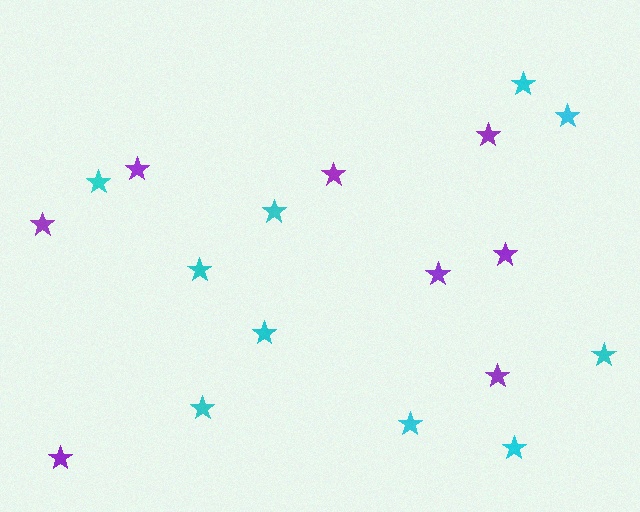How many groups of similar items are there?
There are 2 groups: one group of cyan stars (10) and one group of purple stars (8).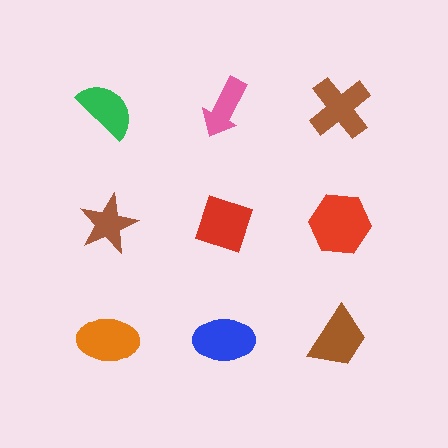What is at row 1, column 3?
A brown cross.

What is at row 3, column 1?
An orange ellipse.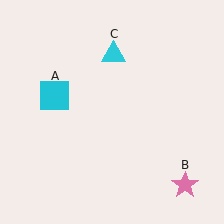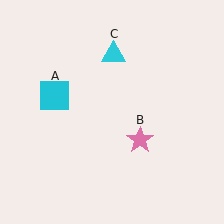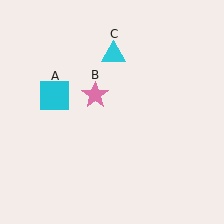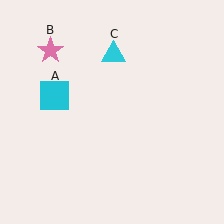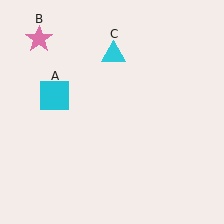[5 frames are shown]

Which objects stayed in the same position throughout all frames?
Cyan square (object A) and cyan triangle (object C) remained stationary.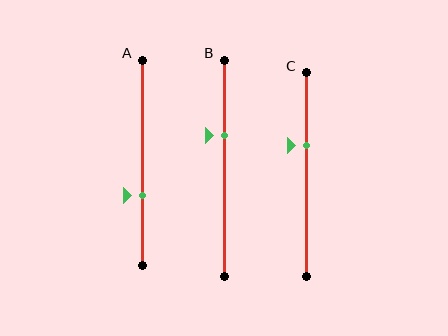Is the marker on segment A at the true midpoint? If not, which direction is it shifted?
No, the marker on segment A is shifted downward by about 16% of the segment length.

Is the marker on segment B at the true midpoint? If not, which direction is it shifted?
No, the marker on segment B is shifted upward by about 15% of the segment length.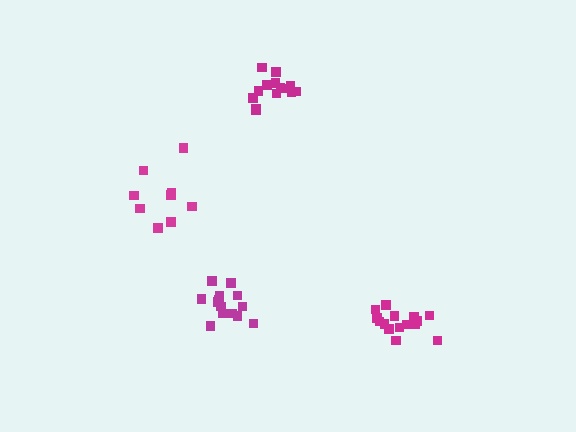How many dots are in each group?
Group 1: 14 dots, Group 2: 15 dots, Group 3: 15 dots, Group 4: 10 dots (54 total).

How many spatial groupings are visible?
There are 4 spatial groupings.